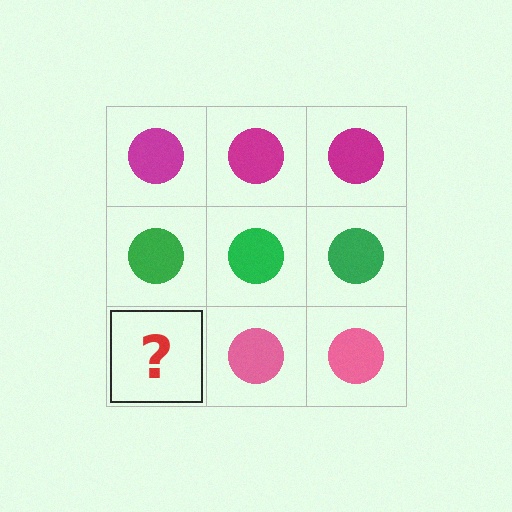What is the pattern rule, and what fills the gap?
The rule is that each row has a consistent color. The gap should be filled with a pink circle.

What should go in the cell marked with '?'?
The missing cell should contain a pink circle.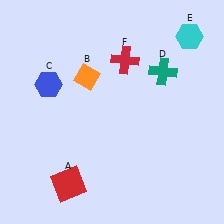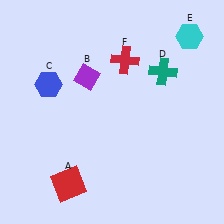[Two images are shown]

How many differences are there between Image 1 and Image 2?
There is 1 difference between the two images.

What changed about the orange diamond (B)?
In Image 1, B is orange. In Image 2, it changed to purple.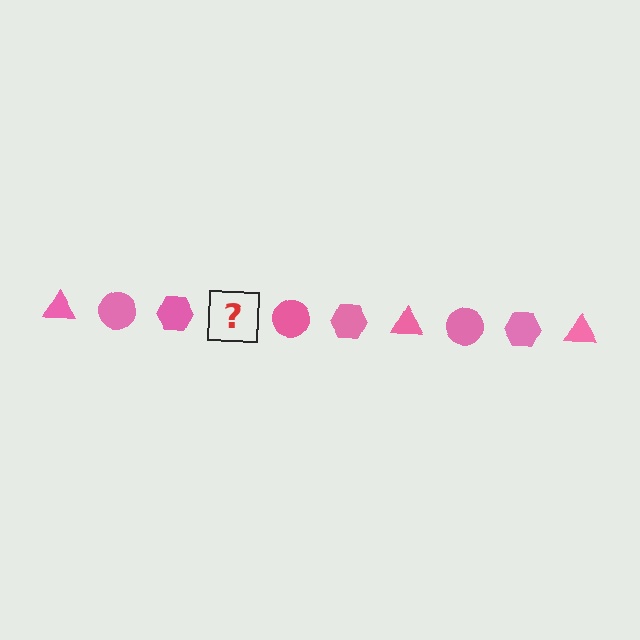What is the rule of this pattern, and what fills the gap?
The rule is that the pattern cycles through triangle, circle, hexagon shapes in pink. The gap should be filled with a pink triangle.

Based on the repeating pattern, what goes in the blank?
The blank should be a pink triangle.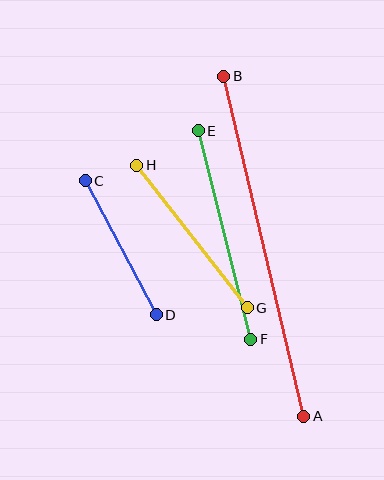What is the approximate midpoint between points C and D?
The midpoint is at approximately (121, 248) pixels.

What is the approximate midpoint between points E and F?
The midpoint is at approximately (225, 235) pixels.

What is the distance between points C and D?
The distance is approximately 152 pixels.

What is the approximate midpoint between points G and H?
The midpoint is at approximately (192, 236) pixels.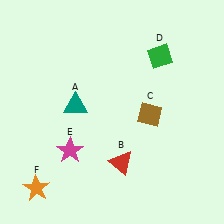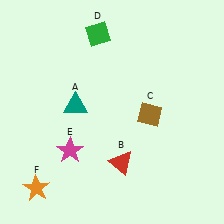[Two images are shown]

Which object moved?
The green diamond (D) moved left.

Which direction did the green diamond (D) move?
The green diamond (D) moved left.